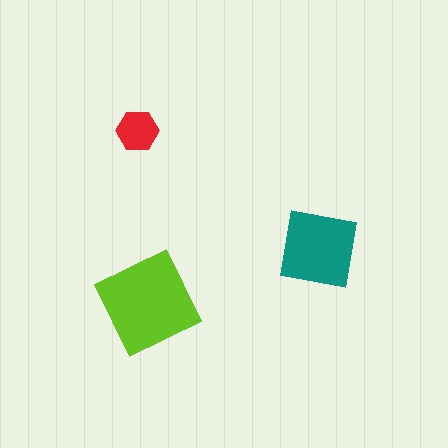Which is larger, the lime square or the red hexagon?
The lime square.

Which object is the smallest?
The red hexagon.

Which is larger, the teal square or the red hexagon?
The teal square.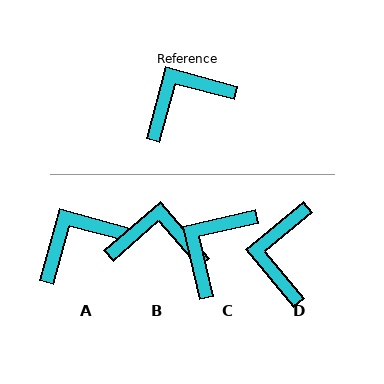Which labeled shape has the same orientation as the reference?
A.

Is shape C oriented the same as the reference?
No, it is off by about 28 degrees.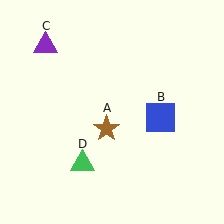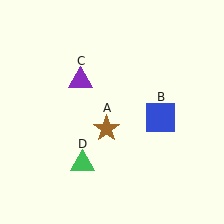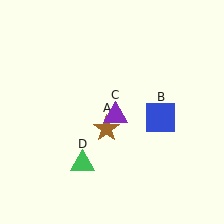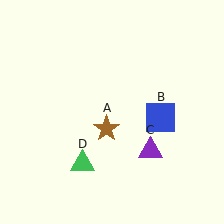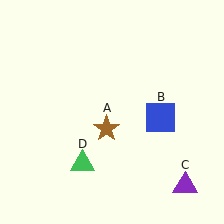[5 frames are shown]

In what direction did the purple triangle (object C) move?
The purple triangle (object C) moved down and to the right.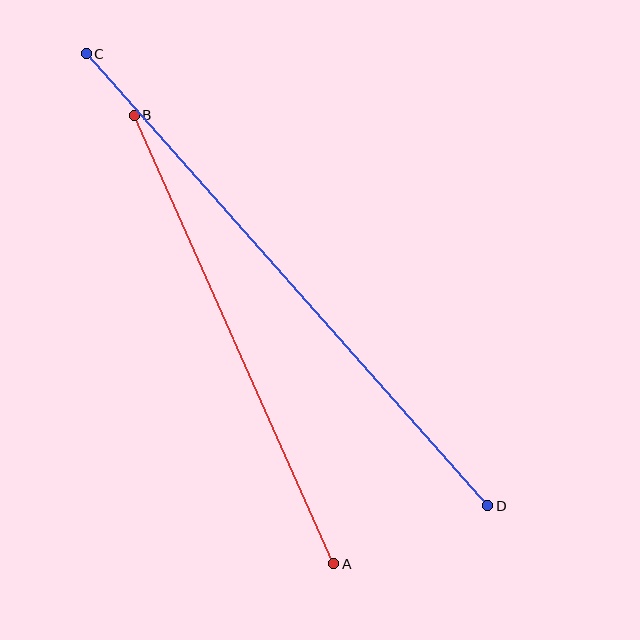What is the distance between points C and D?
The distance is approximately 604 pixels.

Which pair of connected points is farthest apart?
Points C and D are farthest apart.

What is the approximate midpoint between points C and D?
The midpoint is at approximately (287, 280) pixels.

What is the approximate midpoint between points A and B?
The midpoint is at approximately (234, 339) pixels.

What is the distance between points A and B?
The distance is approximately 491 pixels.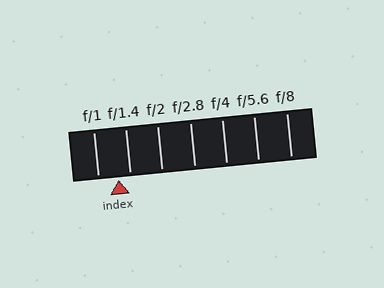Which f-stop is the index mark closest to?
The index mark is closest to f/1.4.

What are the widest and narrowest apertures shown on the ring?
The widest aperture shown is f/1 and the narrowest is f/8.